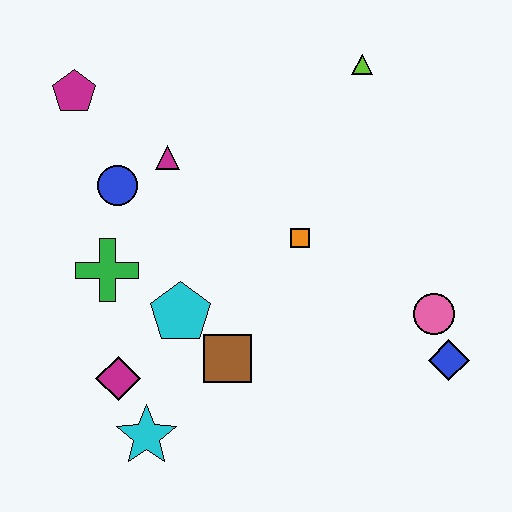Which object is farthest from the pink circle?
The magenta pentagon is farthest from the pink circle.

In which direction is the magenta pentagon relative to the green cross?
The magenta pentagon is above the green cross.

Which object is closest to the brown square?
The cyan pentagon is closest to the brown square.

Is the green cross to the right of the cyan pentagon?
No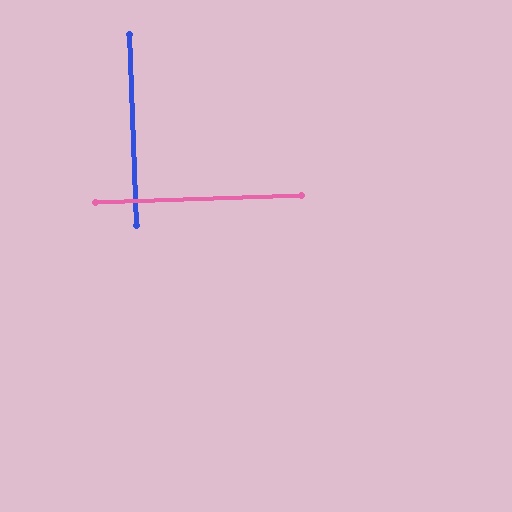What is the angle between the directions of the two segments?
Approximately 90 degrees.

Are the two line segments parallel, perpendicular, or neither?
Perpendicular — they meet at approximately 90°.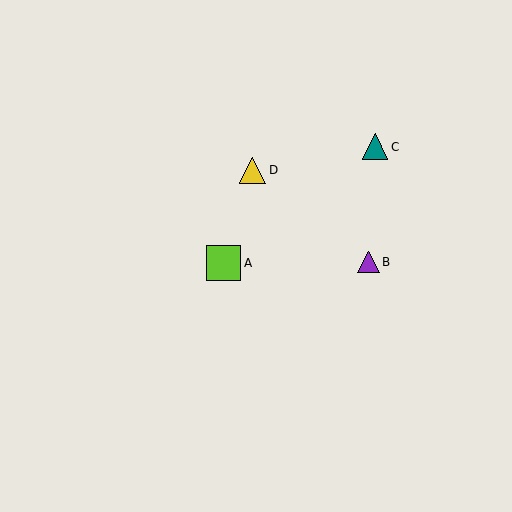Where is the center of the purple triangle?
The center of the purple triangle is at (369, 262).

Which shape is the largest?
The lime square (labeled A) is the largest.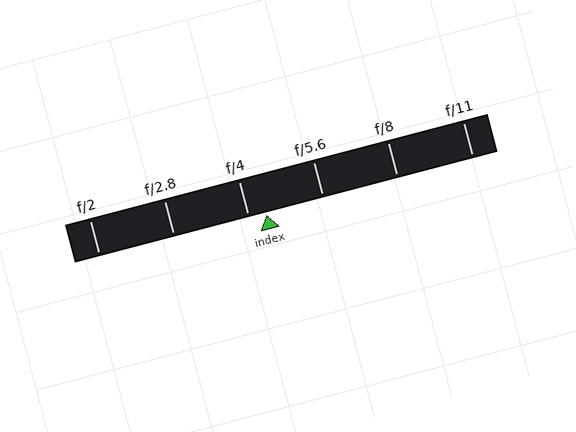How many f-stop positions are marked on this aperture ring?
There are 6 f-stop positions marked.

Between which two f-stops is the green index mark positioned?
The index mark is between f/4 and f/5.6.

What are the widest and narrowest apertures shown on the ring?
The widest aperture shown is f/2 and the narrowest is f/11.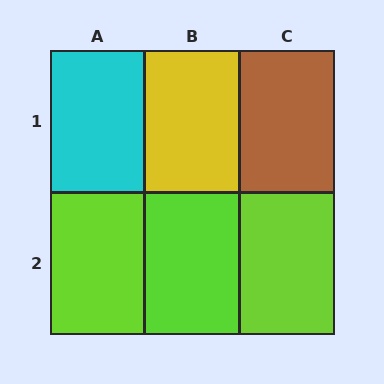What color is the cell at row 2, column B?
Lime.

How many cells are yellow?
1 cell is yellow.